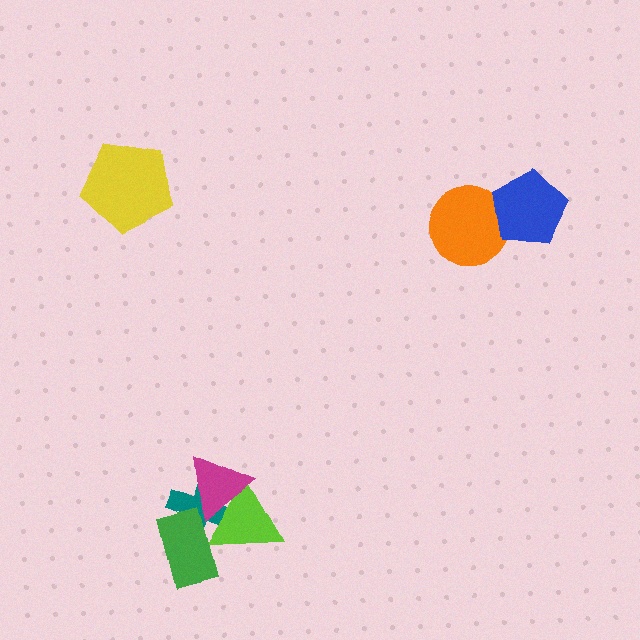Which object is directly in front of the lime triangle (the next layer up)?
The magenta triangle is directly in front of the lime triangle.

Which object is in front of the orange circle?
The blue pentagon is in front of the orange circle.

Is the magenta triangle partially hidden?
No, no other shape covers it.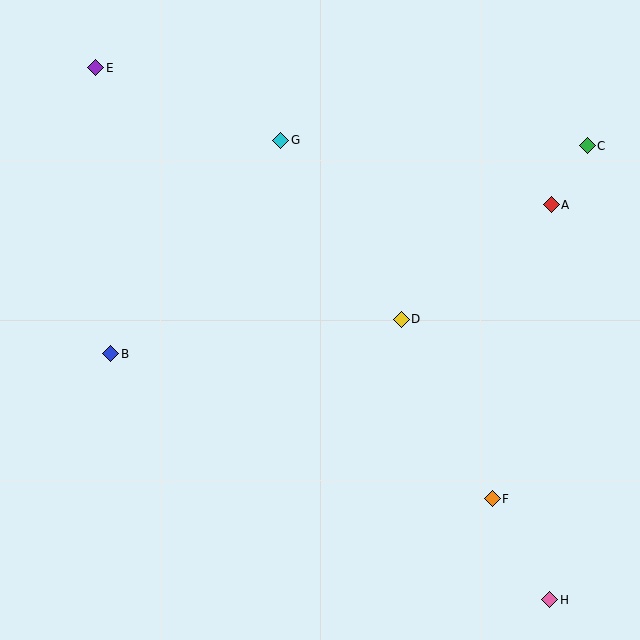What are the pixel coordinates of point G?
Point G is at (281, 140).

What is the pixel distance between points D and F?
The distance between D and F is 202 pixels.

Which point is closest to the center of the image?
Point D at (401, 319) is closest to the center.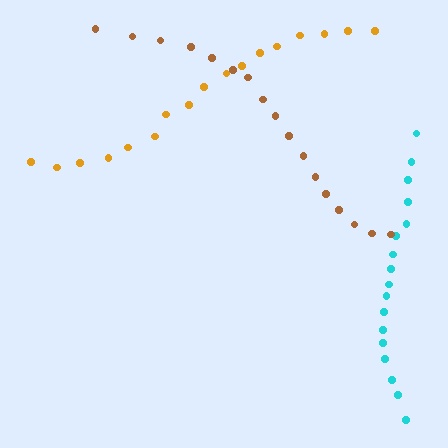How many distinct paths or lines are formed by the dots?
There are 3 distinct paths.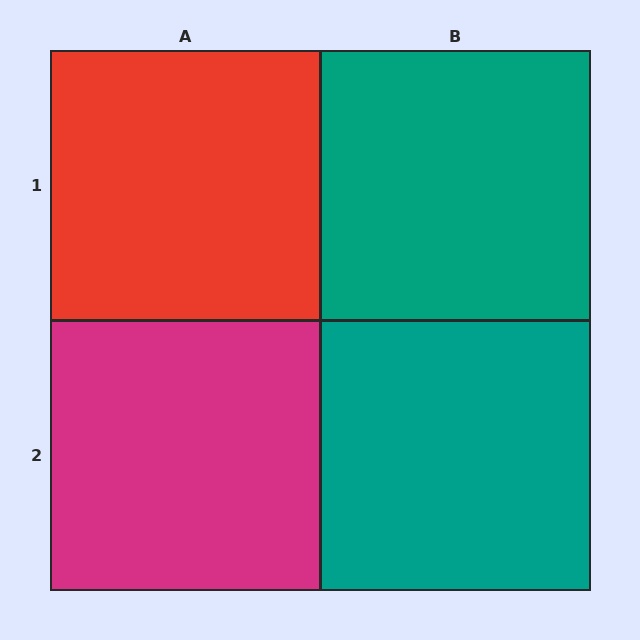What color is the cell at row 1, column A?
Red.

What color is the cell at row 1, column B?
Teal.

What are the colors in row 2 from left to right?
Magenta, teal.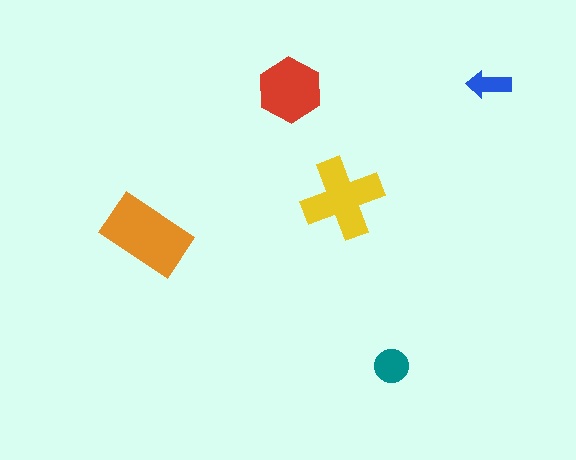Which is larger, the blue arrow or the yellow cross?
The yellow cross.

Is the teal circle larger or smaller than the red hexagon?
Smaller.